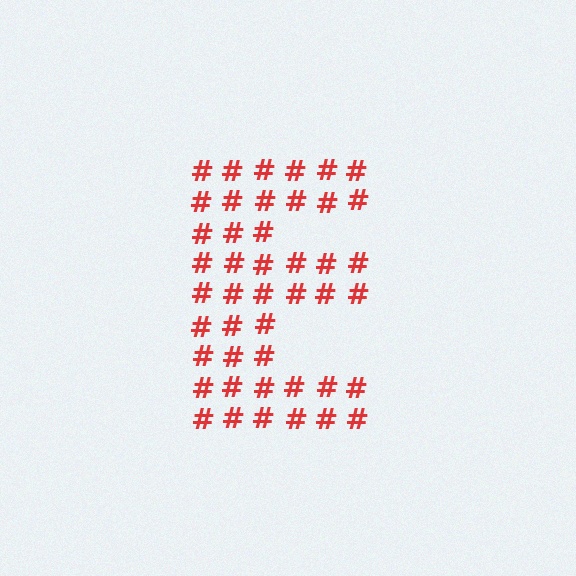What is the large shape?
The large shape is the letter E.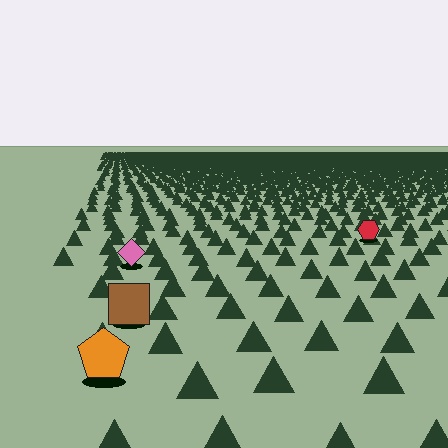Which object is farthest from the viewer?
The red hexagon is farthest from the viewer. It appears smaller and the ground texture around it is denser.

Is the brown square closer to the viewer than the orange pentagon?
No. The orange pentagon is closer — you can tell from the texture gradient: the ground texture is coarser near it.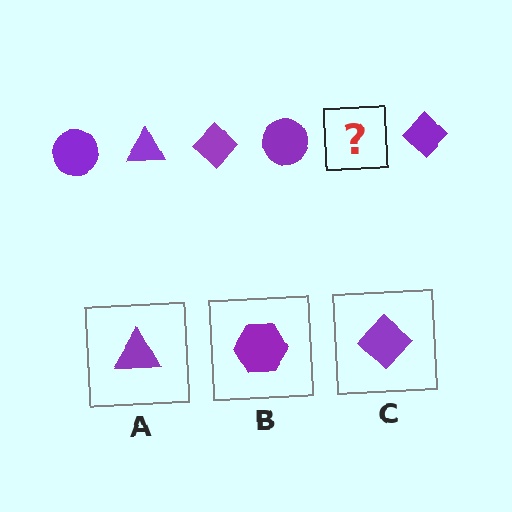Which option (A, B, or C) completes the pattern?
A.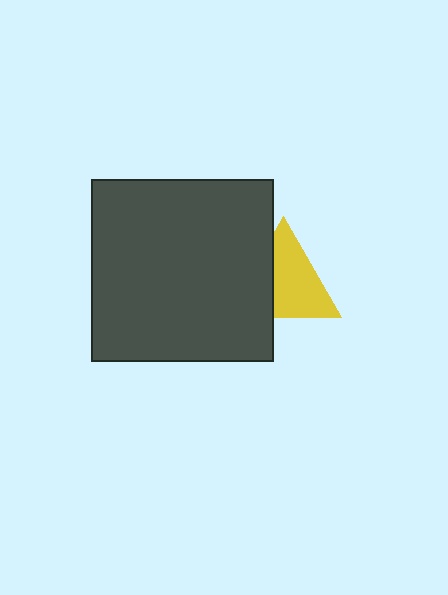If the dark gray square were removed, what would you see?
You would see the complete yellow triangle.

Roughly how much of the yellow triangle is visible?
Most of it is visible (roughly 66%).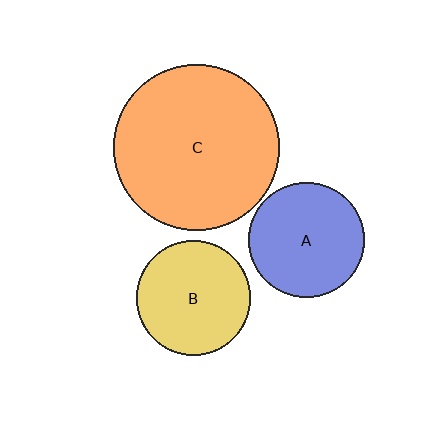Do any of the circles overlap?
No, none of the circles overlap.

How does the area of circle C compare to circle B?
Approximately 2.1 times.